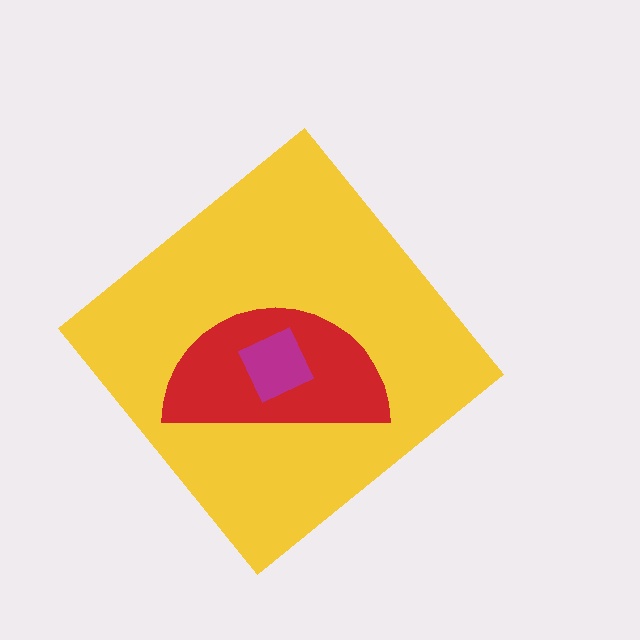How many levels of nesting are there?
3.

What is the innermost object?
The magenta square.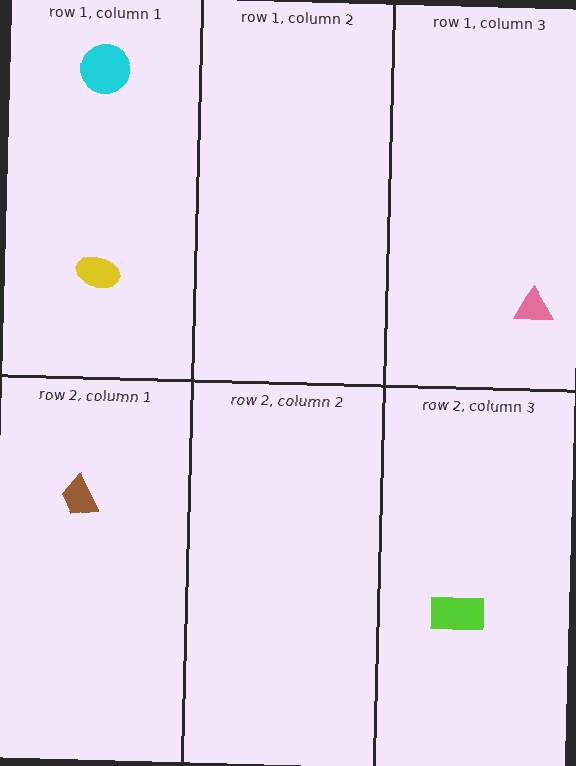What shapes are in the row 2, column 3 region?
The lime rectangle.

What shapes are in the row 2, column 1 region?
The brown trapezoid.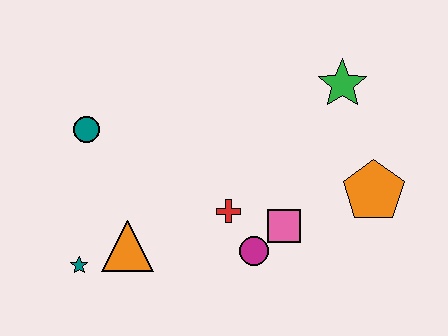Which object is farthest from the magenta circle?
The teal circle is farthest from the magenta circle.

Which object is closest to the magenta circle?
The pink square is closest to the magenta circle.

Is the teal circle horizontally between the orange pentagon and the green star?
No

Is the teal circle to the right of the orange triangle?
No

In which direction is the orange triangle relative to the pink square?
The orange triangle is to the left of the pink square.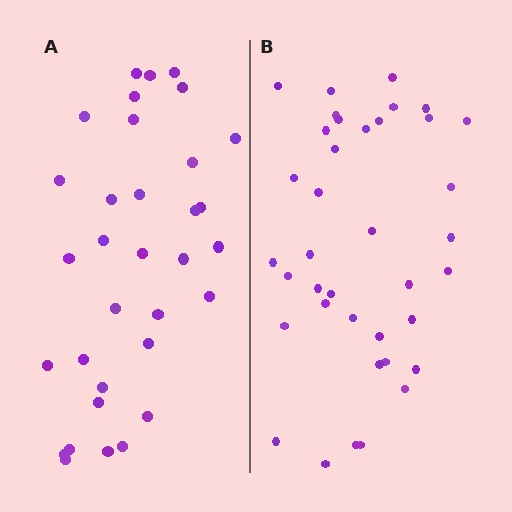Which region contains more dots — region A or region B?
Region B (the right region) has more dots.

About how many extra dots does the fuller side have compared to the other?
Region B has about 5 more dots than region A.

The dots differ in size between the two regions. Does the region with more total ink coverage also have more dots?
No. Region A has more total ink coverage because its dots are larger, but region B actually contains more individual dots. Total area can be misleading — the number of items is what matters here.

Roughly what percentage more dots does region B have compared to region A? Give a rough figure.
About 15% more.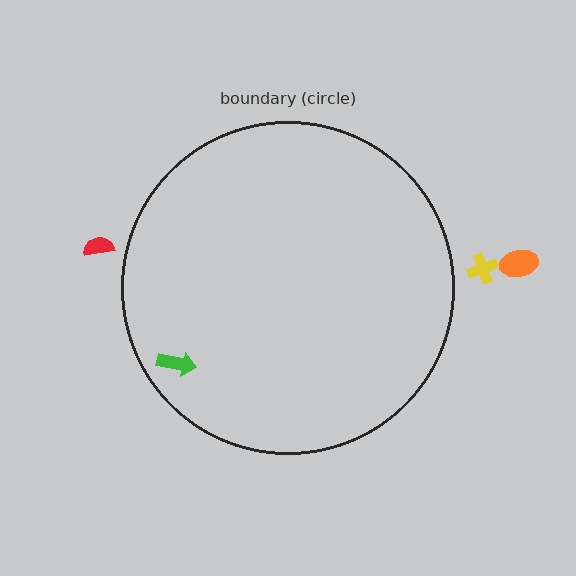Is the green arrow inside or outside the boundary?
Inside.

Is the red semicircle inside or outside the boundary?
Outside.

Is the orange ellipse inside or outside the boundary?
Outside.